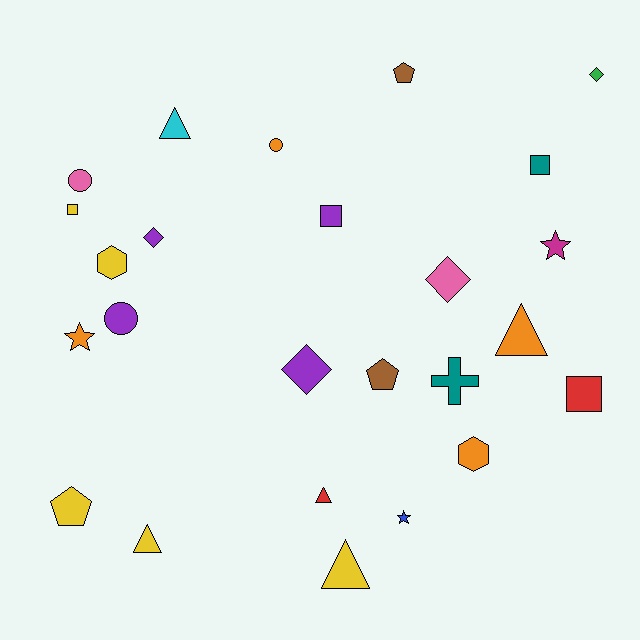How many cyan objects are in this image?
There is 1 cyan object.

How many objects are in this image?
There are 25 objects.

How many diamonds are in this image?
There are 4 diamonds.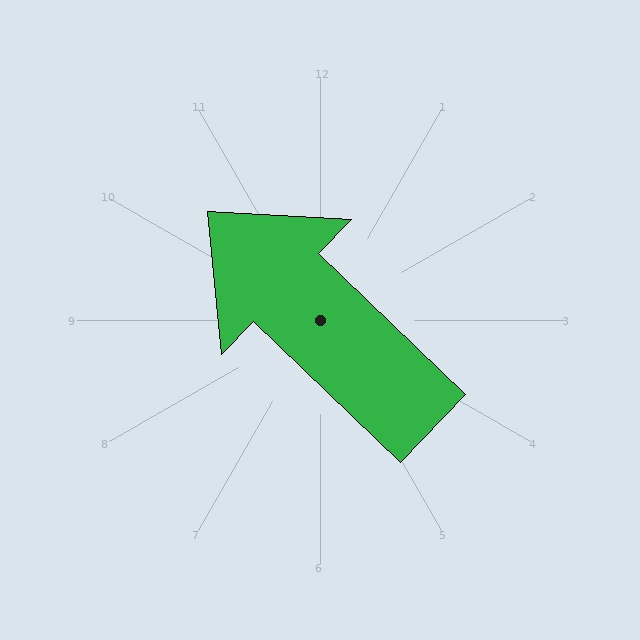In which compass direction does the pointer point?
Northwest.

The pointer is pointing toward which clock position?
Roughly 10 o'clock.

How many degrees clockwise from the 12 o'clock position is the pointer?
Approximately 314 degrees.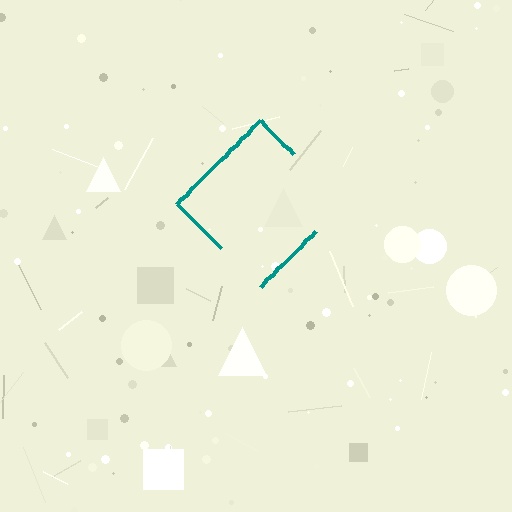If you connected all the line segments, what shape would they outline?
They would outline a diamond.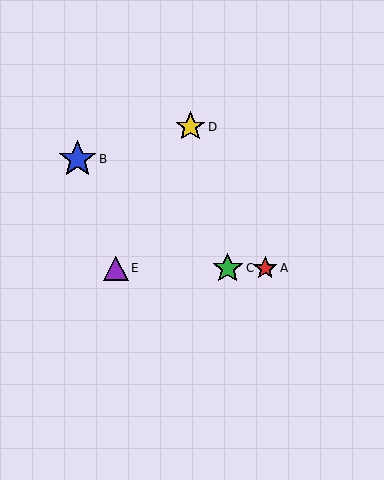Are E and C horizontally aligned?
Yes, both are at y≈268.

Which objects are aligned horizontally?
Objects A, C, E are aligned horizontally.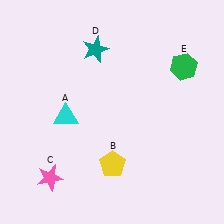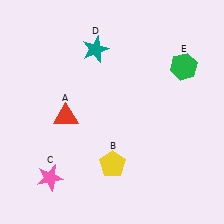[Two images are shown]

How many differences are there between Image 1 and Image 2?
There is 1 difference between the two images.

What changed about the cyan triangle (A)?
In Image 1, A is cyan. In Image 2, it changed to red.